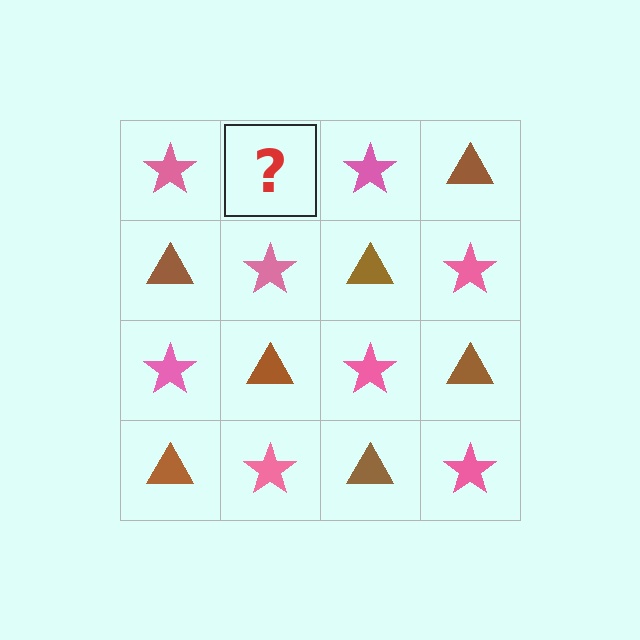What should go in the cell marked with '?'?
The missing cell should contain a brown triangle.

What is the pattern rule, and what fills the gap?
The rule is that it alternates pink star and brown triangle in a checkerboard pattern. The gap should be filled with a brown triangle.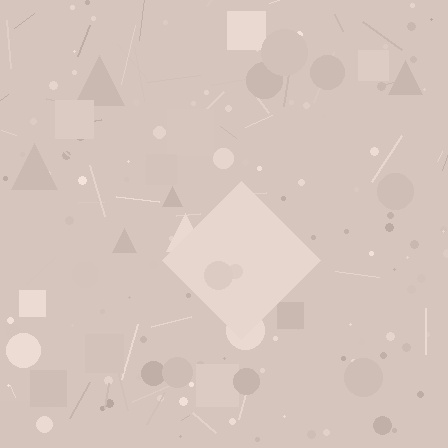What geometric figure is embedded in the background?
A diamond is embedded in the background.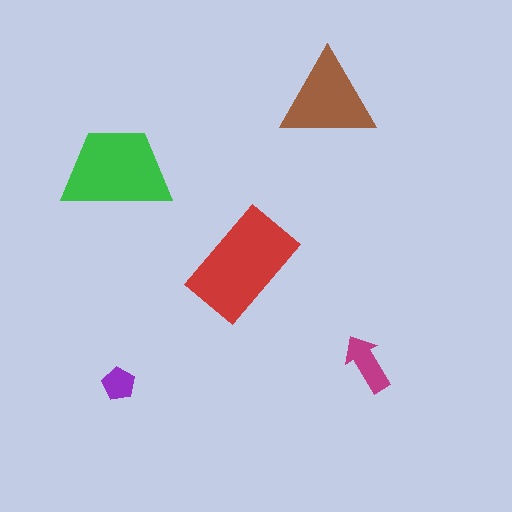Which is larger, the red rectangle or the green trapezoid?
The red rectangle.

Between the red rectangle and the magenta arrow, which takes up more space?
The red rectangle.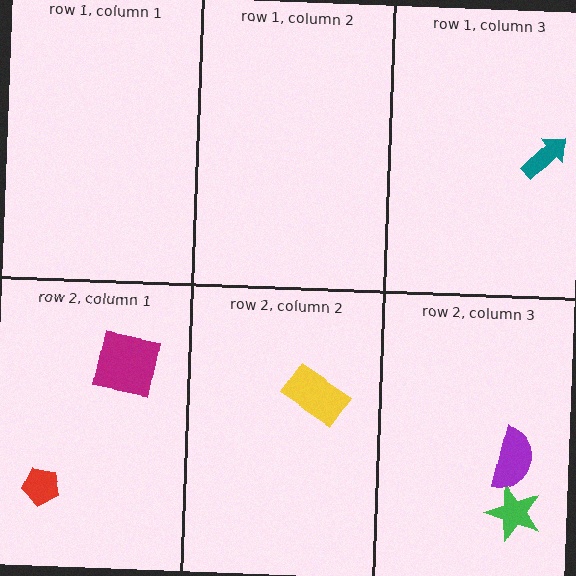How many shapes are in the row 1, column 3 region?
1.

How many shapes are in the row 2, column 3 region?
2.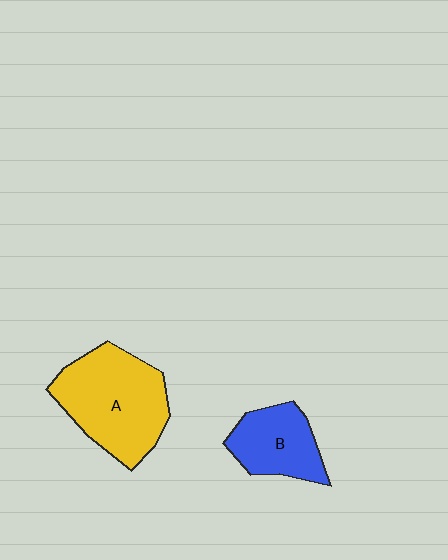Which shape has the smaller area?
Shape B (blue).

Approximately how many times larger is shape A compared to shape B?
Approximately 1.7 times.